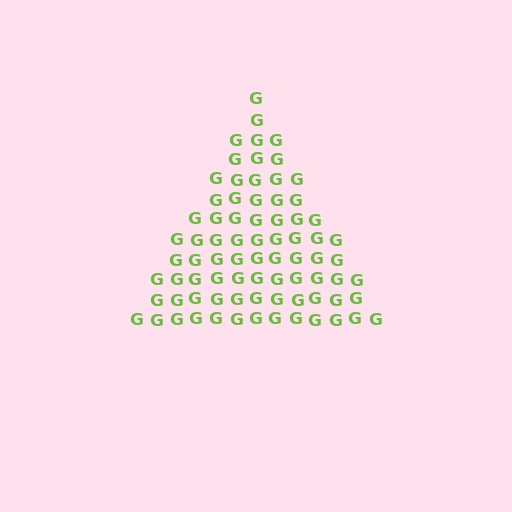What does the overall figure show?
The overall figure shows a triangle.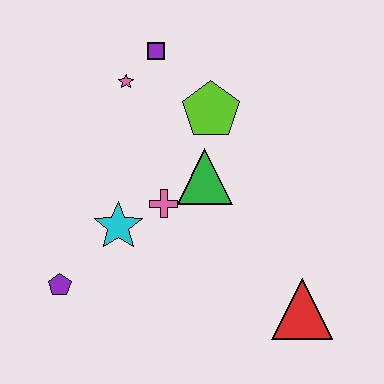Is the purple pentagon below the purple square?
Yes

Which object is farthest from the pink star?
The red triangle is farthest from the pink star.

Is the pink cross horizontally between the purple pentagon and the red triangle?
Yes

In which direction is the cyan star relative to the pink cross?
The cyan star is to the left of the pink cross.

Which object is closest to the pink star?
The purple square is closest to the pink star.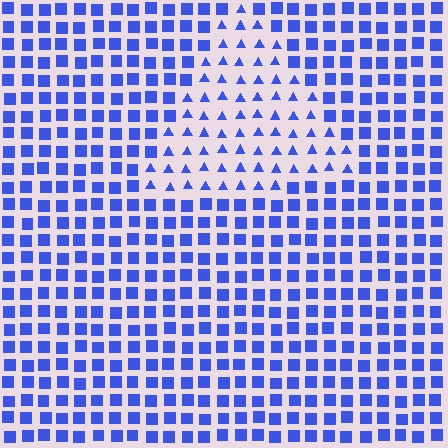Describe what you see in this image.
The image is filled with small blue elements arranged in a uniform grid. A triangle-shaped region contains triangles, while the surrounding area contains squares. The boundary is defined purely by the change in element shape.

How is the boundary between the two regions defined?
The boundary is defined by a change in element shape: triangles inside vs. squares outside. All elements share the same color and spacing.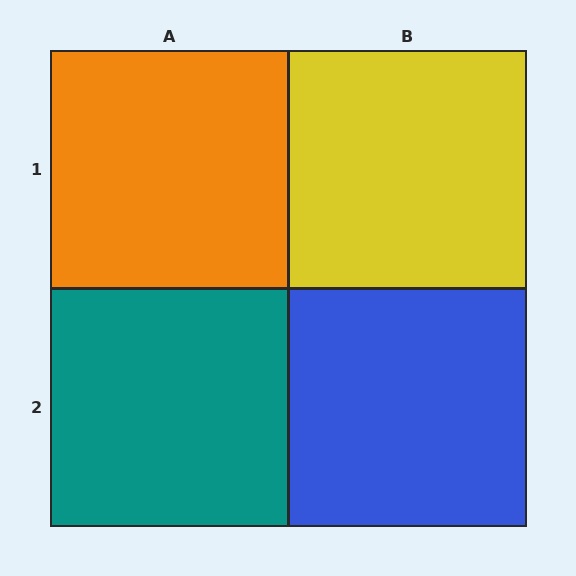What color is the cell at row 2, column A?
Teal.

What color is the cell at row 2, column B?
Blue.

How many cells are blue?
1 cell is blue.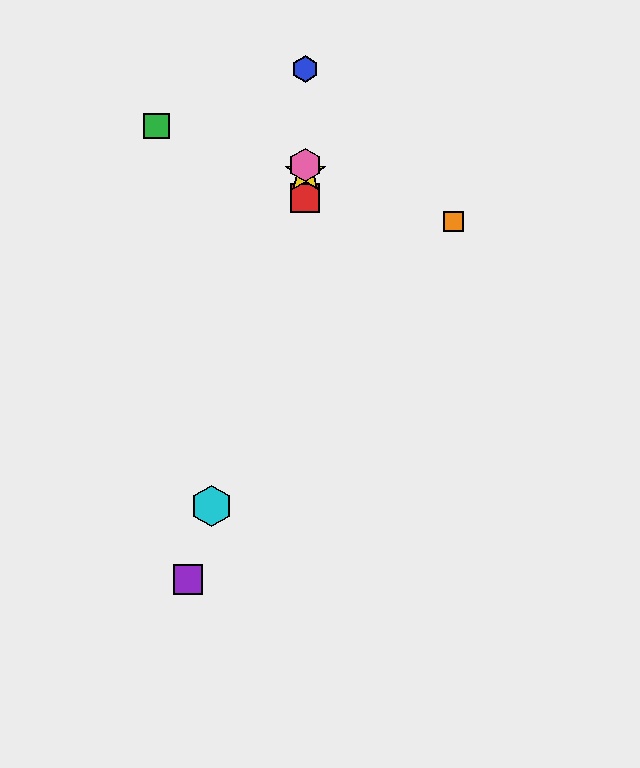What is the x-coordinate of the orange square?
The orange square is at x≈453.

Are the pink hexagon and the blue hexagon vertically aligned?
Yes, both are at x≈305.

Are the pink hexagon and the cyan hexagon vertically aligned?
No, the pink hexagon is at x≈305 and the cyan hexagon is at x≈212.